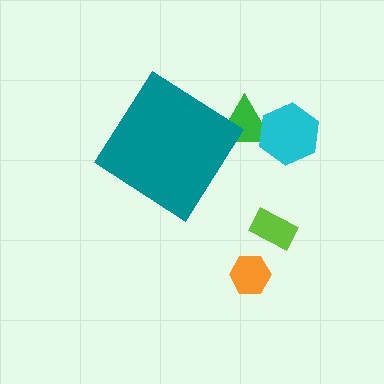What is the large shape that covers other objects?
A teal diamond.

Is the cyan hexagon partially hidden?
No, the cyan hexagon is fully visible.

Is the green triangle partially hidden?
Yes, the green triangle is partially hidden behind the teal diamond.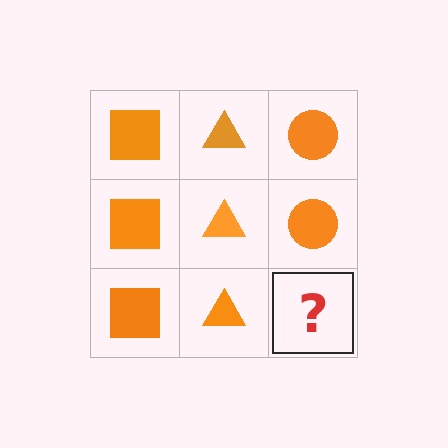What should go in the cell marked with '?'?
The missing cell should contain an orange circle.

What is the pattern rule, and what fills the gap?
The rule is that each column has a consistent shape. The gap should be filled with an orange circle.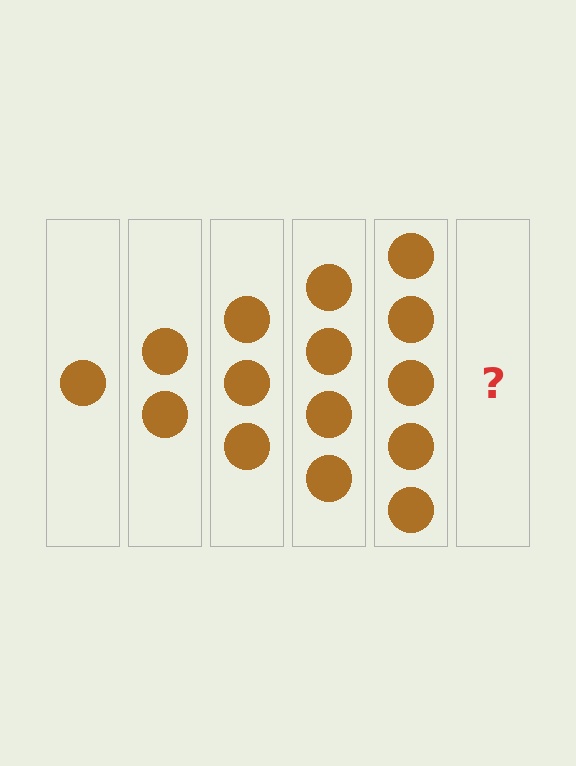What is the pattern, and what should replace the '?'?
The pattern is that each step adds one more circle. The '?' should be 6 circles.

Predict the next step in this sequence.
The next step is 6 circles.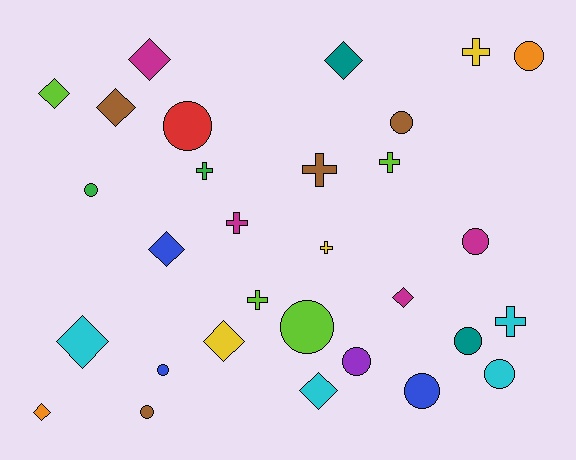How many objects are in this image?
There are 30 objects.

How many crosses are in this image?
There are 8 crosses.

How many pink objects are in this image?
There are no pink objects.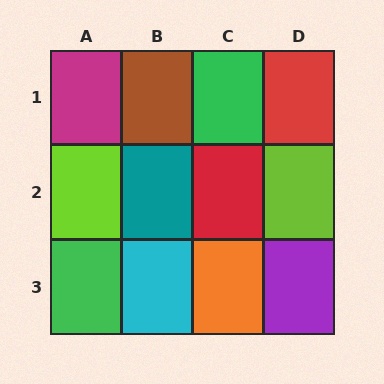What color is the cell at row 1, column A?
Magenta.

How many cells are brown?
1 cell is brown.